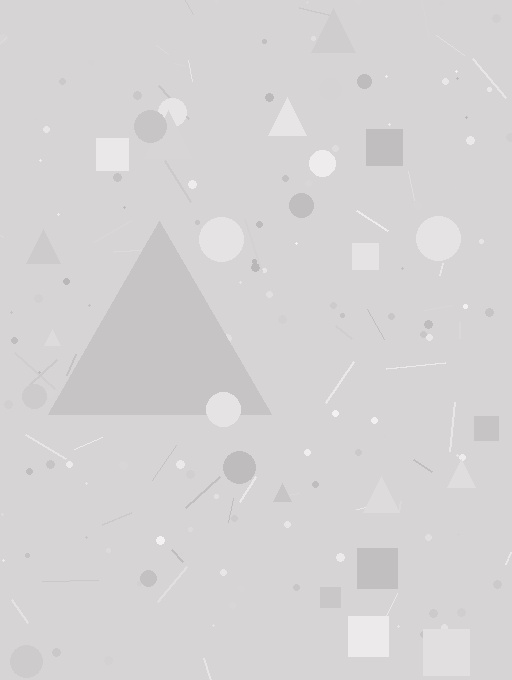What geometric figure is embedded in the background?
A triangle is embedded in the background.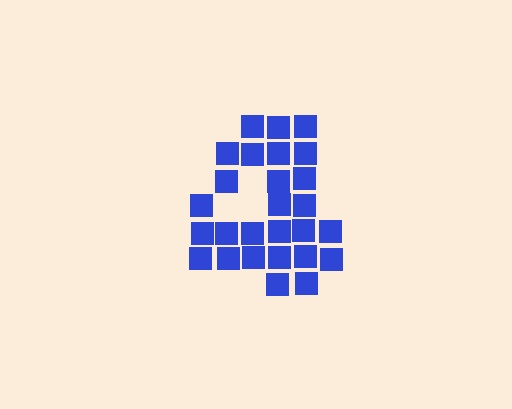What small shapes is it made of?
It is made of small squares.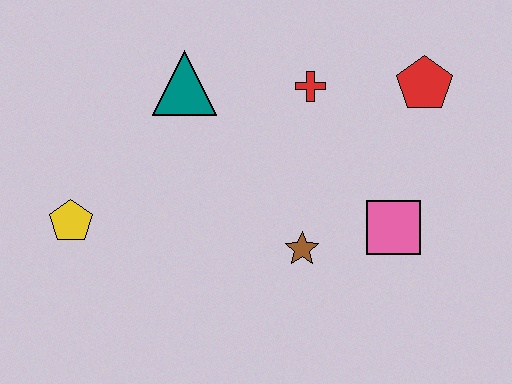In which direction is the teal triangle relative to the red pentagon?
The teal triangle is to the left of the red pentagon.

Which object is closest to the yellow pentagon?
The teal triangle is closest to the yellow pentagon.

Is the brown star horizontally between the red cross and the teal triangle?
Yes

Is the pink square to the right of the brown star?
Yes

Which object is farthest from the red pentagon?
The yellow pentagon is farthest from the red pentagon.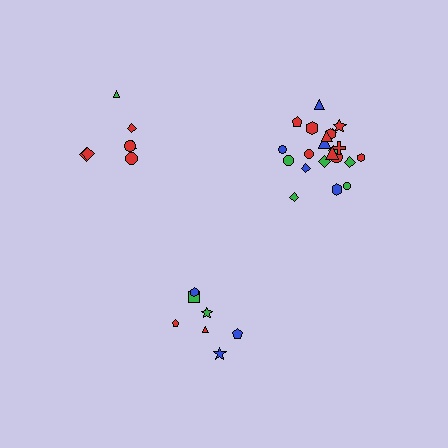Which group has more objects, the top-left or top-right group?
The top-right group.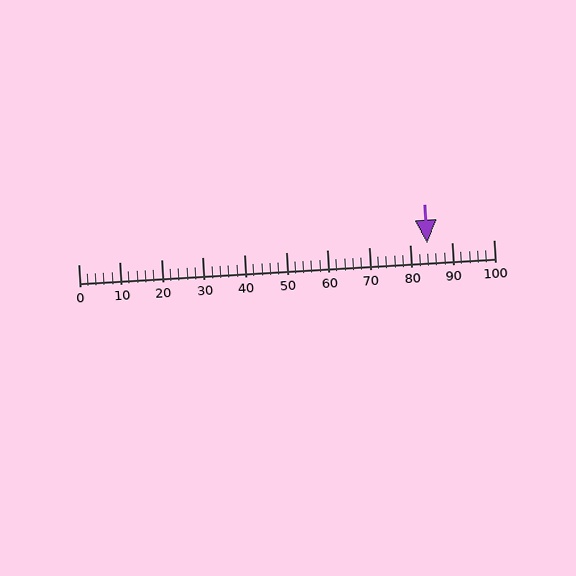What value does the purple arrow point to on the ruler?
The purple arrow points to approximately 84.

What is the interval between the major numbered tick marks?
The major tick marks are spaced 10 units apart.